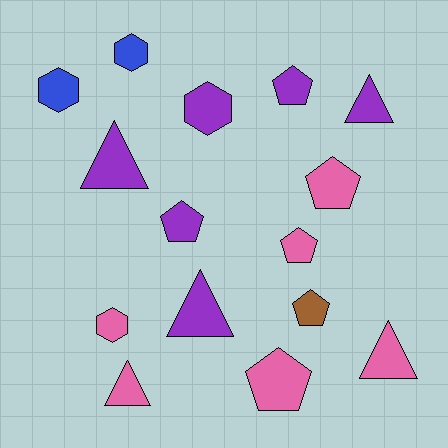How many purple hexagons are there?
There is 1 purple hexagon.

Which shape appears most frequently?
Pentagon, with 6 objects.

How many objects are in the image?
There are 15 objects.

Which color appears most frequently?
Purple, with 6 objects.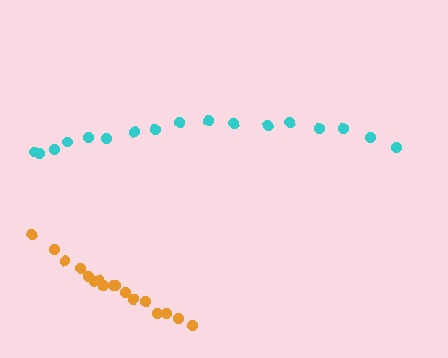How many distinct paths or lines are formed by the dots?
There are 2 distinct paths.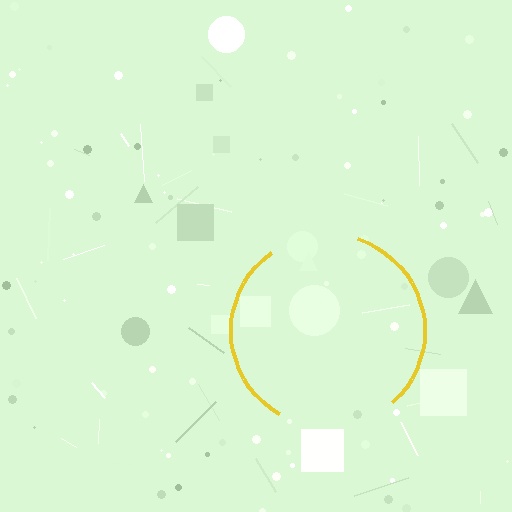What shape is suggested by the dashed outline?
The dashed outline suggests a circle.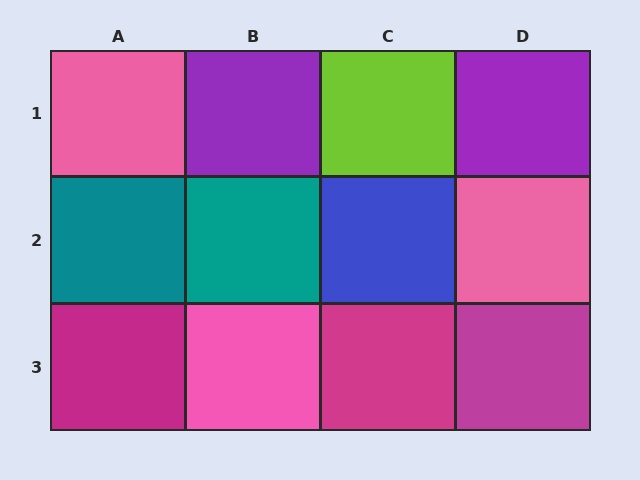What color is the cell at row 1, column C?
Lime.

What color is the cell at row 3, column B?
Pink.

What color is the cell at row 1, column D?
Purple.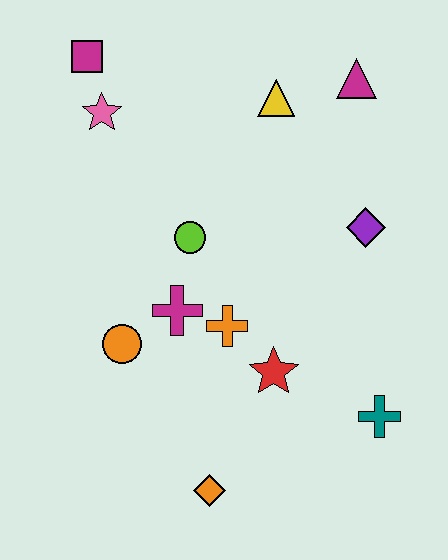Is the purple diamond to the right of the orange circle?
Yes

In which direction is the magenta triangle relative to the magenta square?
The magenta triangle is to the right of the magenta square.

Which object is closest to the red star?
The orange cross is closest to the red star.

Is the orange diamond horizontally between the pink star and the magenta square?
No